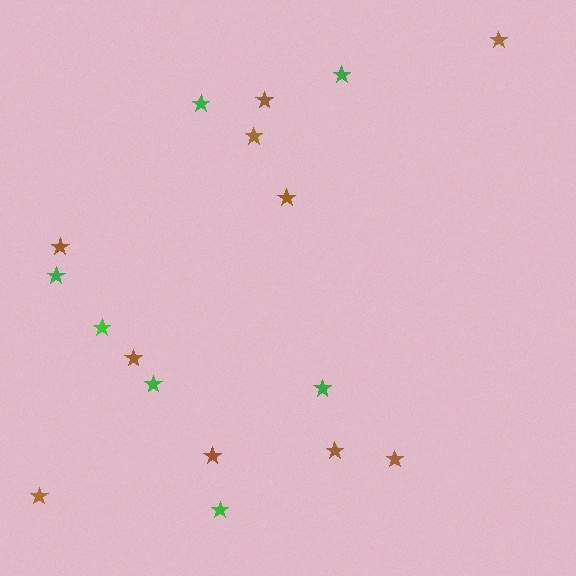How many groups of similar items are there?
There are 2 groups: one group of brown stars (10) and one group of green stars (7).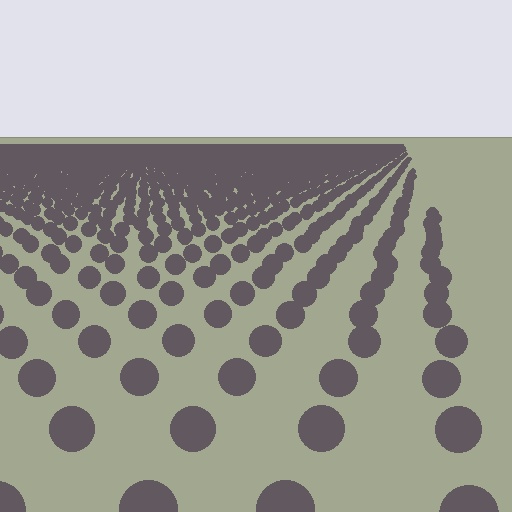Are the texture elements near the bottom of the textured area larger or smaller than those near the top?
Larger. Near the bottom, elements are closer to the viewer and appear at a bigger on-screen size.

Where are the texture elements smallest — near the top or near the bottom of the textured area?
Near the top.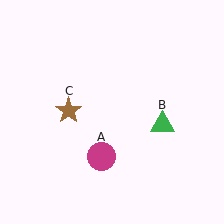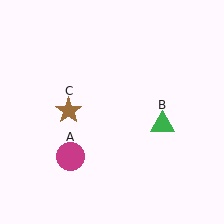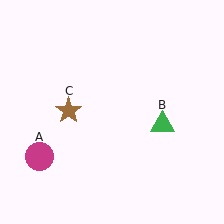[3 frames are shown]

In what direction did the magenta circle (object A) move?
The magenta circle (object A) moved left.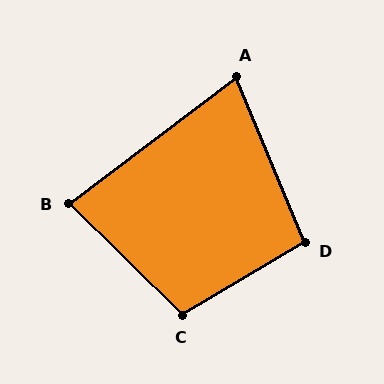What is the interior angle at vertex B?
Approximately 82 degrees (acute).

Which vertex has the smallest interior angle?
A, at approximately 75 degrees.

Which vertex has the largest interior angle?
C, at approximately 105 degrees.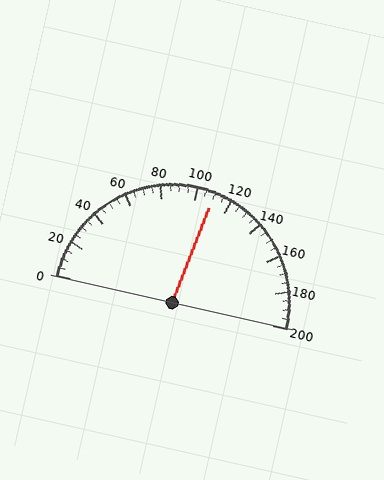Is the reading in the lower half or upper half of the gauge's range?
The reading is in the upper half of the range (0 to 200).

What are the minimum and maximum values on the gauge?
The gauge ranges from 0 to 200.